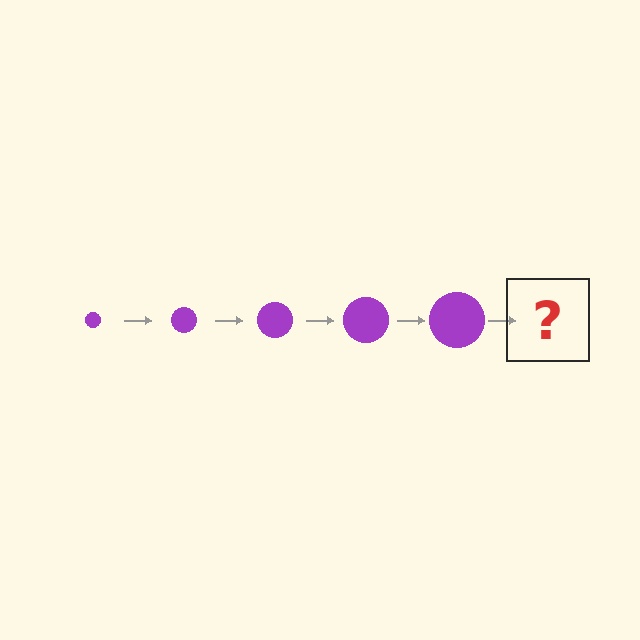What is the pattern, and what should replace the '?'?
The pattern is that the circle gets progressively larger each step. The '?' should be a purple circle, larger than the previous one.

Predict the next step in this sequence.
The next step is a purple circle, larger than the previous one.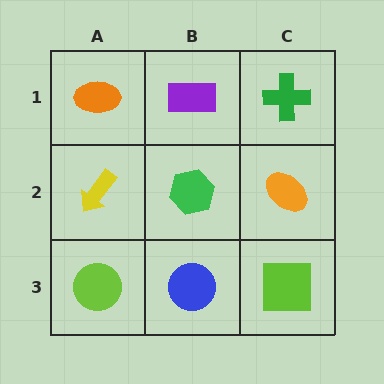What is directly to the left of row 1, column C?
A purple rectangle.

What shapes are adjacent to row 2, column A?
An orange ellipse (row 1, column A), a lime circle (row 3, column A), a green hexagon (row 2, column B).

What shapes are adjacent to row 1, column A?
A yellow arrow (row 2, column A), a purple rectangle (row 1, column B).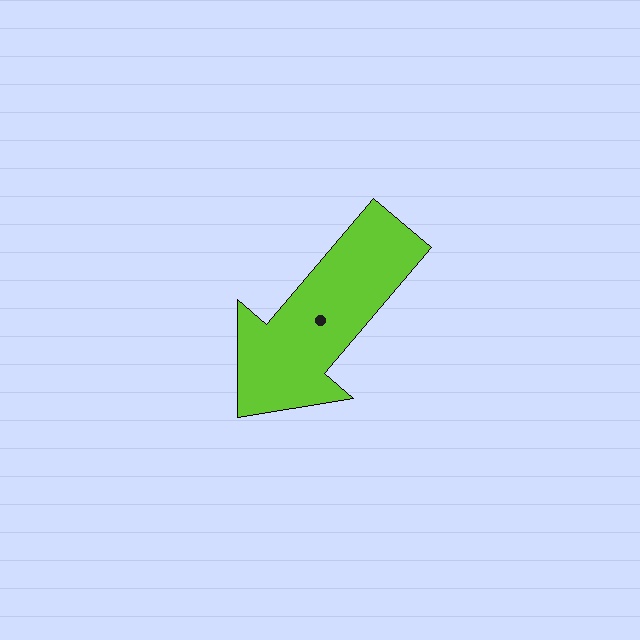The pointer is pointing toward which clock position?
Roughly 7 o'clock.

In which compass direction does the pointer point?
Southwest.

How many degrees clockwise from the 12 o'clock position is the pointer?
Approximately 220 degrees.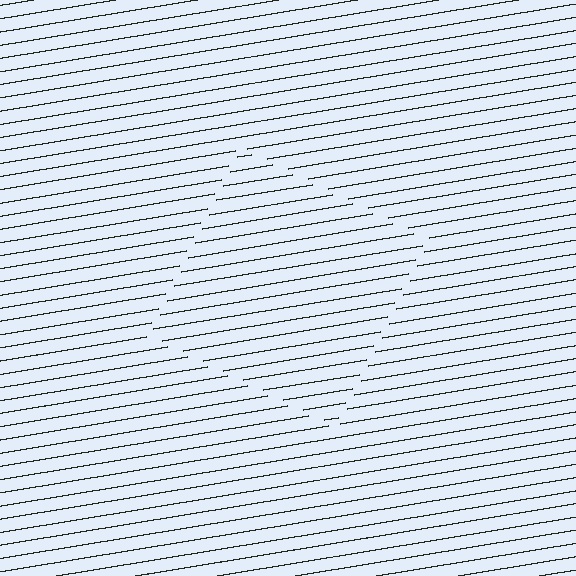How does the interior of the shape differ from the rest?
The interior of the shape contains the same grating, shifted by half a period — the contour is defined by the phase discontinuity where line-ends from the inner and outer gratings abut.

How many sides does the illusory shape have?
4 sides — the line-ends trace a square.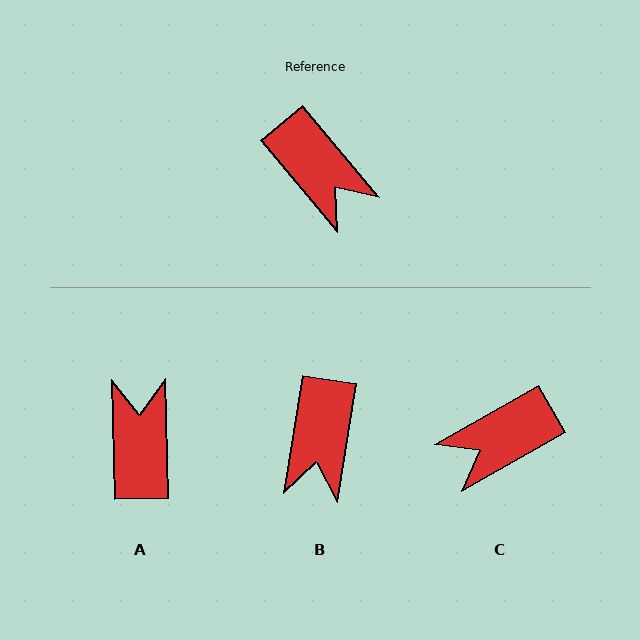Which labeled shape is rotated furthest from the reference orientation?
A, about 141 degrees away.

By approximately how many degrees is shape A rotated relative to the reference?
Approximately 141 degrees counter-clockwise.